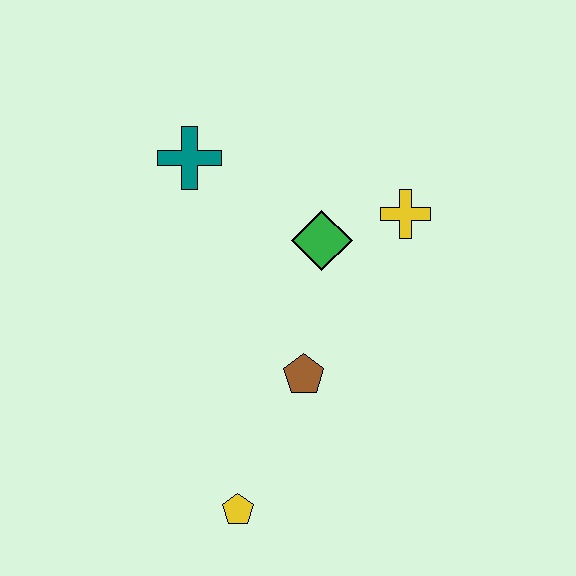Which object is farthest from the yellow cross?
The yellow pentagon is farthest from the yellow cross.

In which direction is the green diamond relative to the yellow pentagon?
The green diamond is above the yellow pentagon.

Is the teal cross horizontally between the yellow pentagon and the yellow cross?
No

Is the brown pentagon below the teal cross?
Yes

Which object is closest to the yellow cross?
The green diamond is closest to the yellow cross.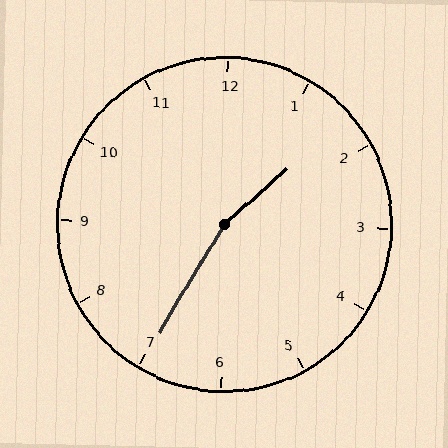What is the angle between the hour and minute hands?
Approximately 162 degrees.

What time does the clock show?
1:35.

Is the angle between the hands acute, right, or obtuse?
It is obtuse.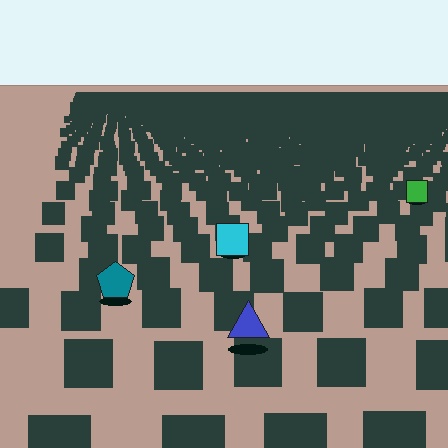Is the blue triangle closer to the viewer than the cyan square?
Yes. The blue triangle is closer — you can tell from the texture gradient: the ground texture is coarser near it.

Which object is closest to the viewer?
The blue triangle is closest. The texture marks near it are larger and more spread out.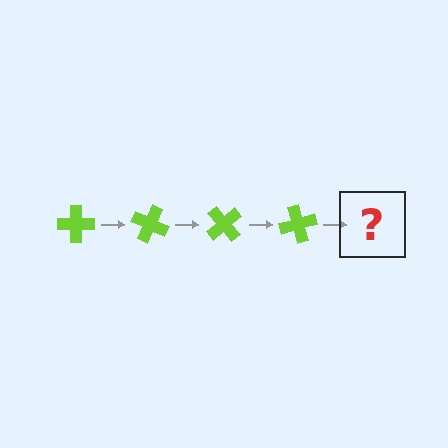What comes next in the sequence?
The next element should be a lime cross rotated 100 degrees.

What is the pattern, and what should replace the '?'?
The pattern is that the cross rotates 25 degrees each step. The '?' should be a lime cross rotated 100 degrees.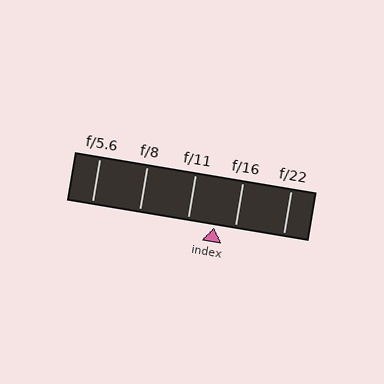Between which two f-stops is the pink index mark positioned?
The index mark is between f/11 and f/16.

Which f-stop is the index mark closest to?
The index mark is closest to f/16.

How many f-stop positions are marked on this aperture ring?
There are 5 f-stop positions marked.